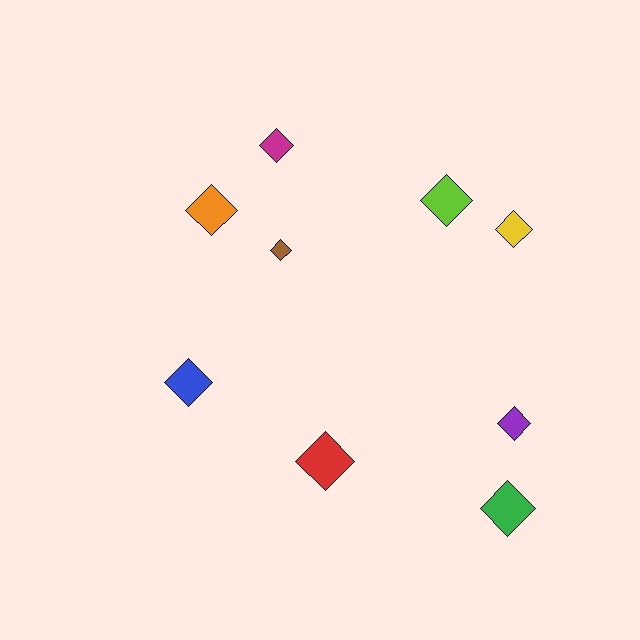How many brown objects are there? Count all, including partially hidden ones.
There is 1 brown object.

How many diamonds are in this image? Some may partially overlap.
There are 9 diamonds.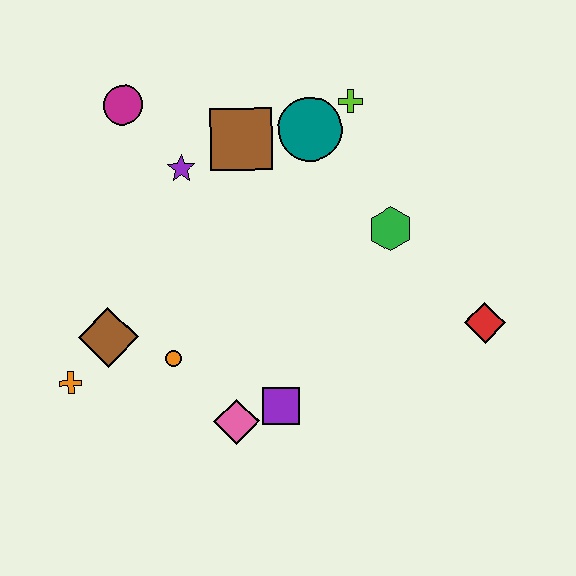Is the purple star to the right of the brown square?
No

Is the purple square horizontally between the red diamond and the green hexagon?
No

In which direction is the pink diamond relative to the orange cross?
The pink diamond is to the right of the orange cross.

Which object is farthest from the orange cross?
The red diamond is farthest from the orange cross.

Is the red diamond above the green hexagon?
No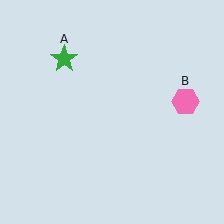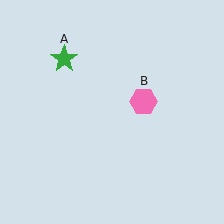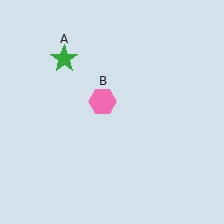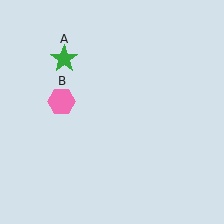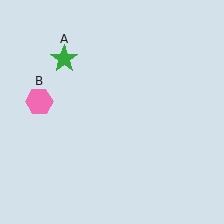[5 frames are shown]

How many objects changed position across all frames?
1 object changed position: pink hexagon (object B).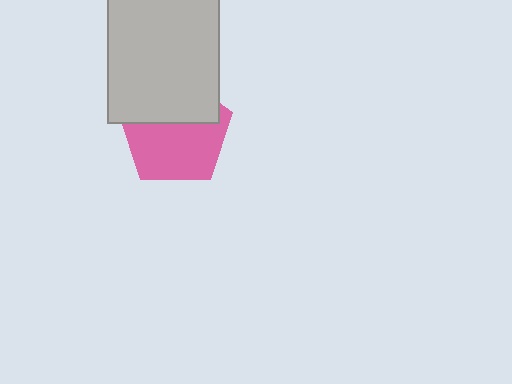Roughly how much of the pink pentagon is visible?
About half of it is visible (roughly 60%).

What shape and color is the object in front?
The object in front is a light gray rectangle.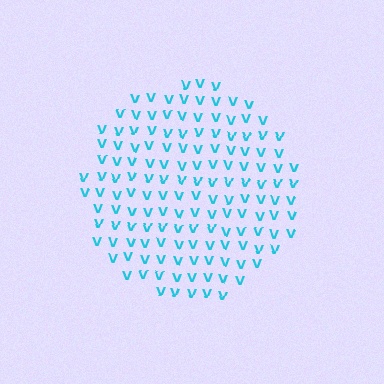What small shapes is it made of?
It is made of small letter V's.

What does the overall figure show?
The overall figure shows a circle.